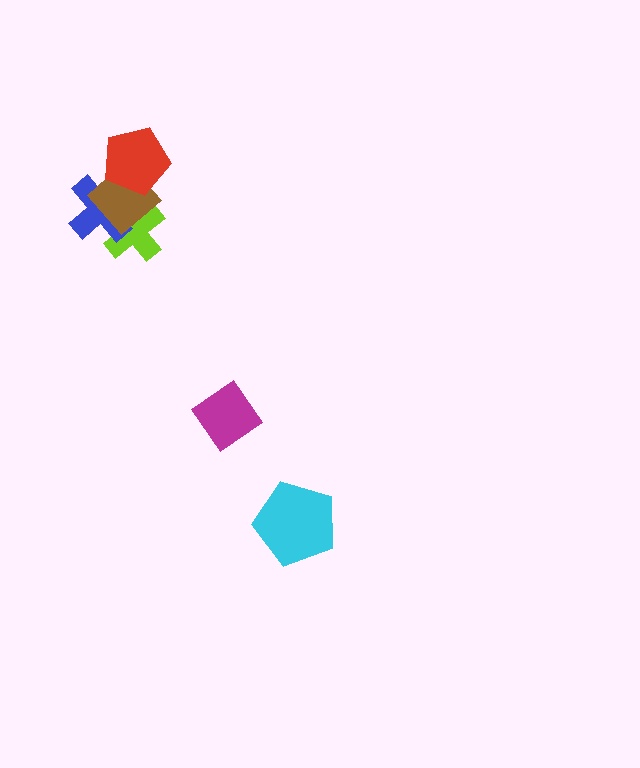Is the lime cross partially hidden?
Yes, it is partially covered by another shape.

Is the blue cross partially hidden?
Yes, it is partially covered by another shape.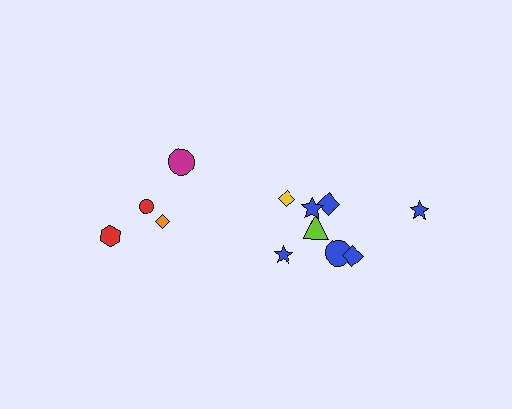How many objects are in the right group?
There are 8 objects.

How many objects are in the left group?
There are 4 objects.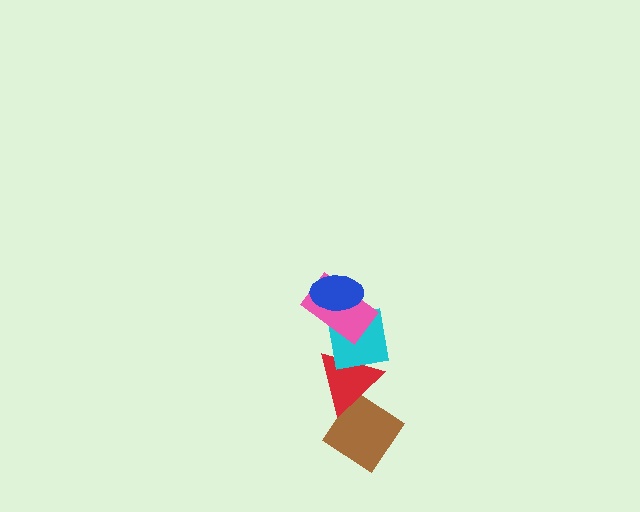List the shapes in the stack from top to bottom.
From top to bottom: the blue ellipse, the pink rectangle, the cyan square, the red triangle, the brown diamond.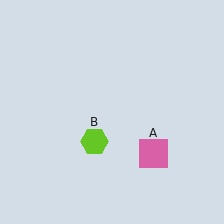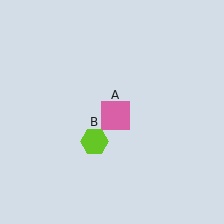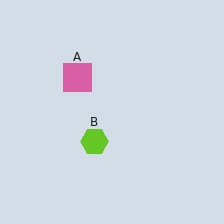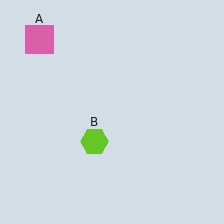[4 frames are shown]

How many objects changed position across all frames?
1 object changed position: pink square (object A).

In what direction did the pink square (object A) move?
The pink square (object A) moved up and to the left.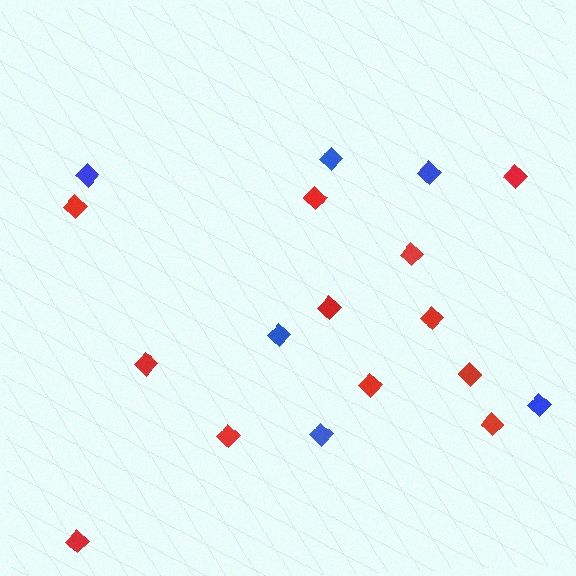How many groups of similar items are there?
There are 2 groups: one group of red diamonds (12) and one group of blue diamonds (6).